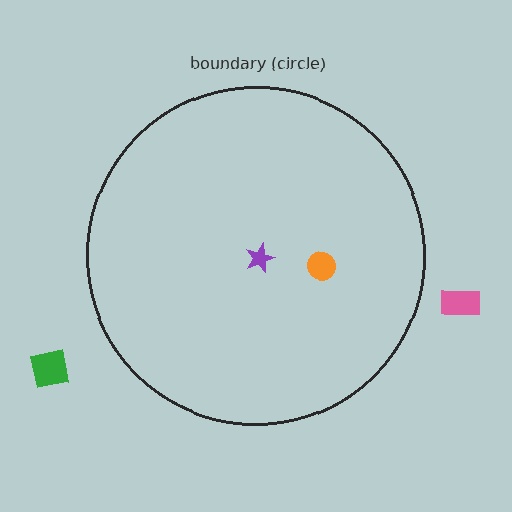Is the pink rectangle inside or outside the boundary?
Outside.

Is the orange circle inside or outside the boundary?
Inside.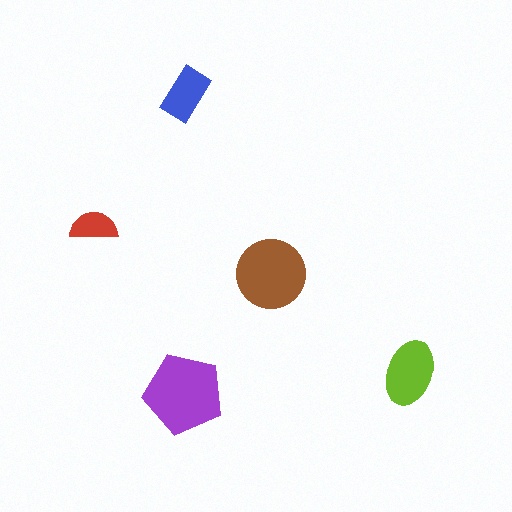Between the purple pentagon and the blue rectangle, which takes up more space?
The purple pentagon.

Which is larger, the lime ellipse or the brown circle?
The brown circle.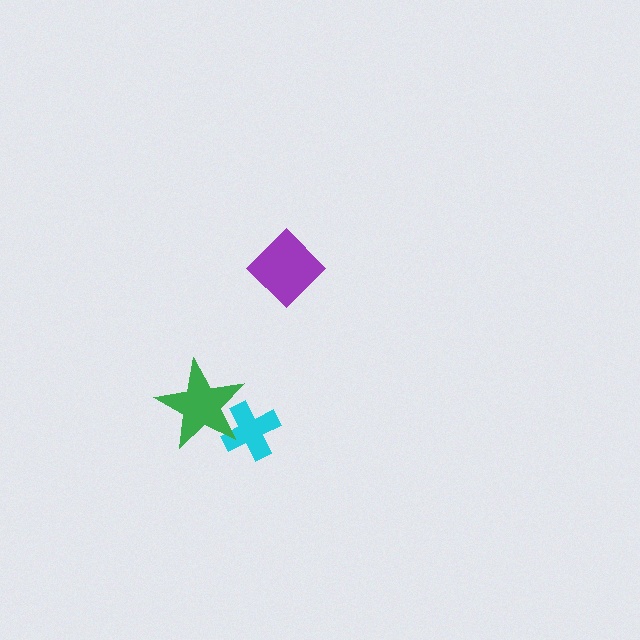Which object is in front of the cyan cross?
The green star is in front of the cyan cross.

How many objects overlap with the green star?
1 object overlaps with the green star.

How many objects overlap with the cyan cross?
1 object overlaps with the cyan cross.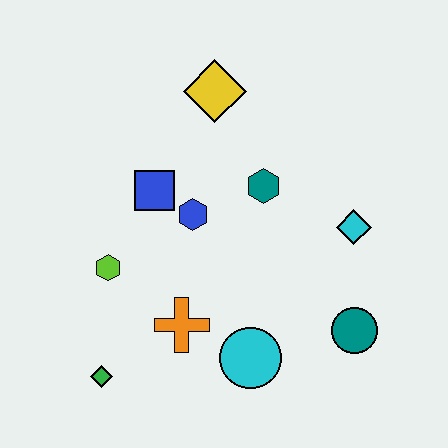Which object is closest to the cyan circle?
The orange cross is closest to the cyan circle.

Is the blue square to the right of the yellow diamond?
No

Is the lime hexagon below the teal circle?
No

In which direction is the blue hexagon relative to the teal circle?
The blue hexagon is to the left of the teal circle.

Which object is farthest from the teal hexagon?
The green diamond is farthest from the teal hexagon.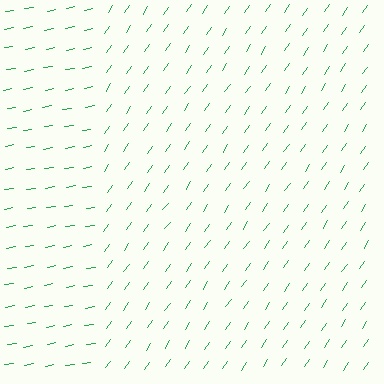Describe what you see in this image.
The image is filled with small green line segments. A rectangle region in the image has lines oriented differently from the surrounding lines, creating a visible texture boundary.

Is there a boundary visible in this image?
Yes, there is a texture boundary formed by a change in line orientation.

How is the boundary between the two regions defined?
The boundary is defined purely by a change in line orientation (approximately 45 degrees difference). All lines are the same color and thickness.